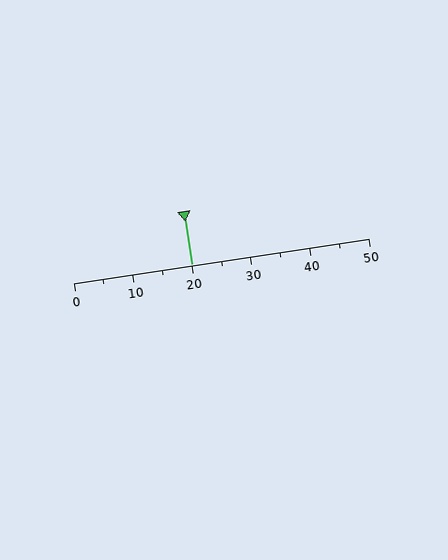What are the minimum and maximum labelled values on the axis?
The axis runs from 0 to 50.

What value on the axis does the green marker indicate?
The marker indicates approximately 20.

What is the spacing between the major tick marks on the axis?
The major ticks are spaced 10 apart.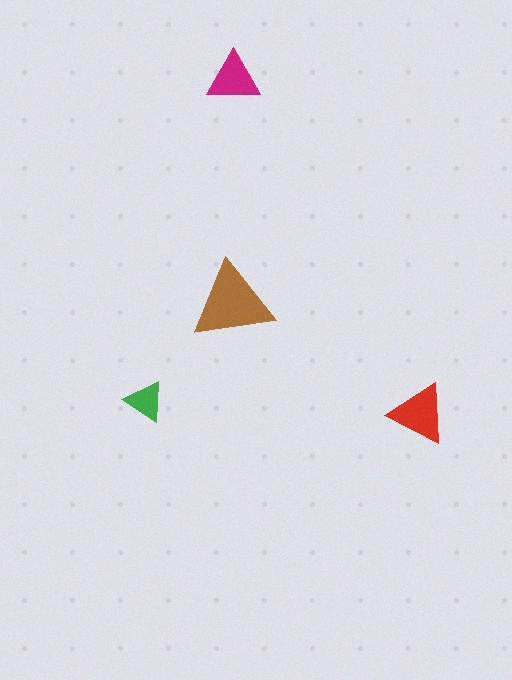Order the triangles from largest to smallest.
the brown one, the red one, the magenta one, the green one.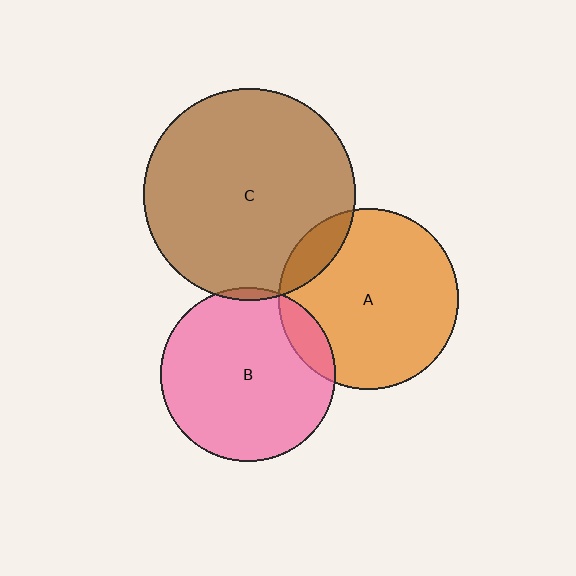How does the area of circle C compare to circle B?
Approximately 1.5 times.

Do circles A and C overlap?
Yes.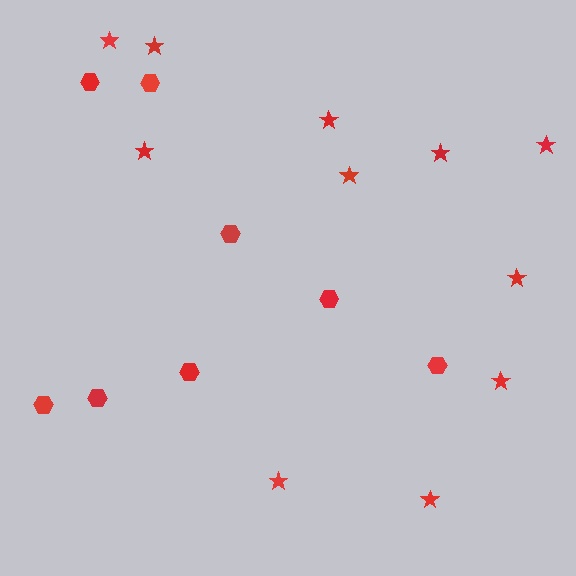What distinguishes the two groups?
There are 2 groups: one group of stars (11) and one group of hexagons (8).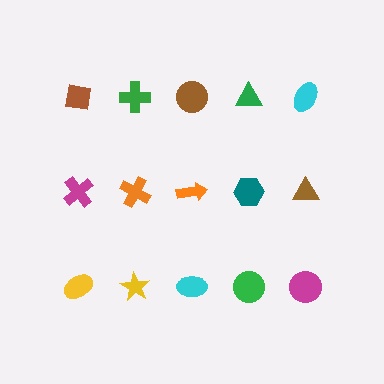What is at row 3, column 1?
A yellow ellipse.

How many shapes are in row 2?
5 shapes.